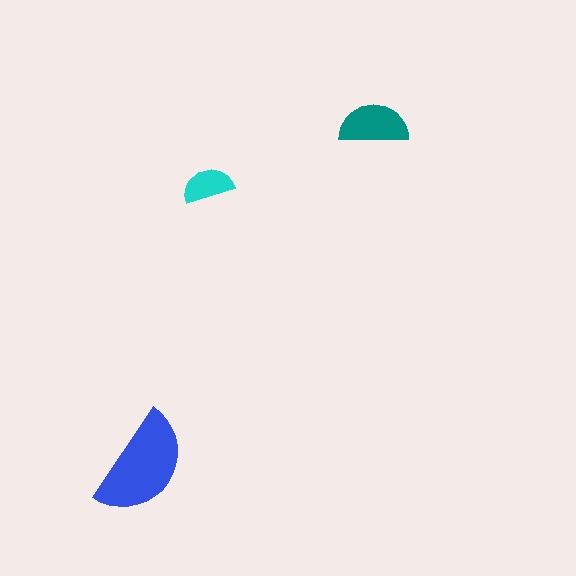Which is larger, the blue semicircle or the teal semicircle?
The blue one.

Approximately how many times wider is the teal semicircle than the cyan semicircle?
About 1.5 times wider.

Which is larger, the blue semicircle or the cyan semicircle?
The blue one.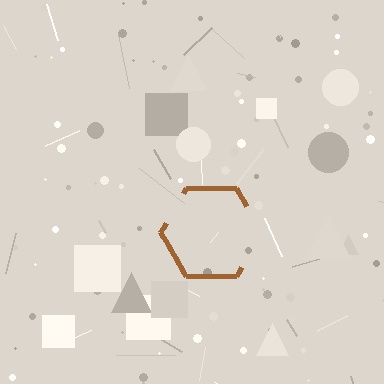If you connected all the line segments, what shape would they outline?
They would outline a hexagon.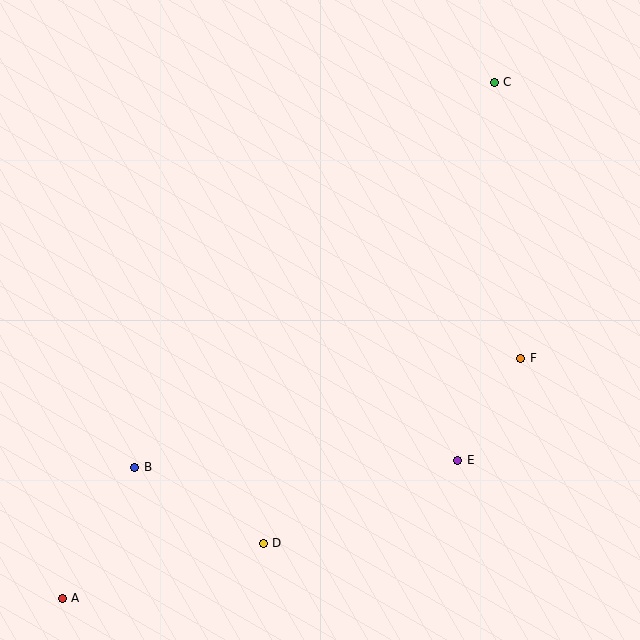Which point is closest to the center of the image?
Point E at (458, 460) is closest to the center.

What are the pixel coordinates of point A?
Point A is at (62, 598).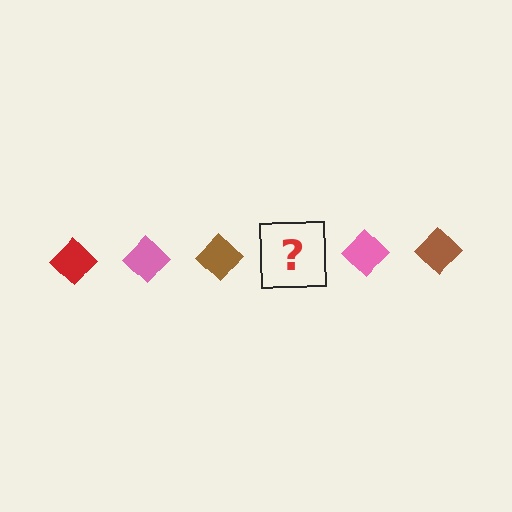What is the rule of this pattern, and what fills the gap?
The rule is that the pattern cycles through red, pink, brown diamonds. The gap should be filled with a red diamond.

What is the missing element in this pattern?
The missing element is a red diamond.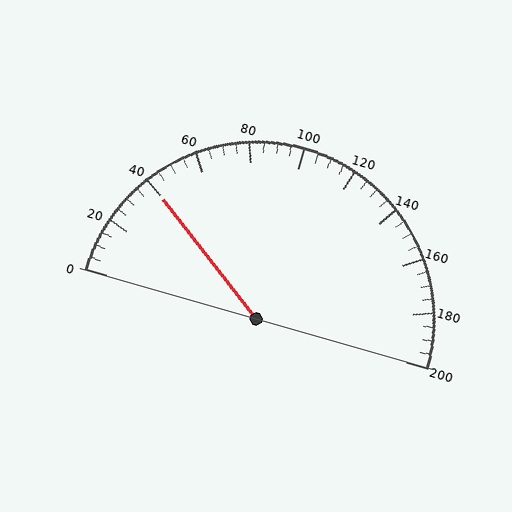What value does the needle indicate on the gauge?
The needle indicates approximately 40.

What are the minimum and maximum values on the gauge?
The gauge ranges from 0 to 200.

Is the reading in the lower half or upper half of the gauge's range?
The reading is in the lower half of the range (0 to 200).